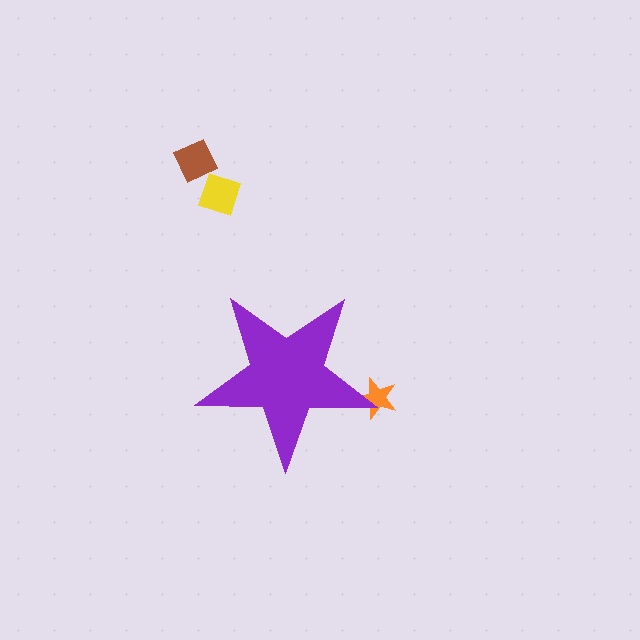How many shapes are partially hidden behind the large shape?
1 shape is partially hidden.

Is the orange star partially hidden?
Yes, the orange star is partially hidden behind the purple star.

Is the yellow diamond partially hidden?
No, the yellow diamond is fully visible.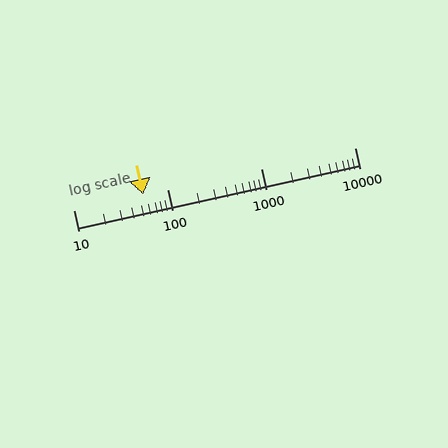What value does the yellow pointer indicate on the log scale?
The pointer indicates approximately 56.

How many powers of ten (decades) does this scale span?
The scale spans 3 decades, from 10 to 10000.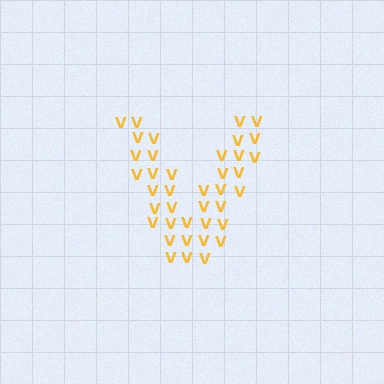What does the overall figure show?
The overall figure shows the letter V.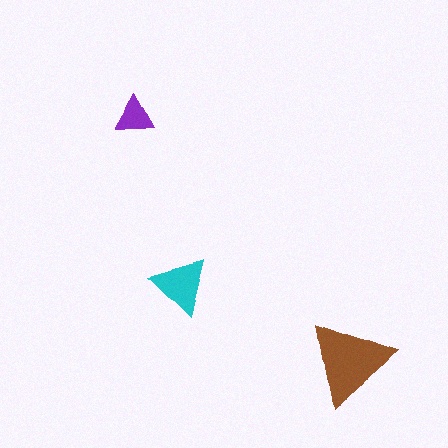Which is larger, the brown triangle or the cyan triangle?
The brown one.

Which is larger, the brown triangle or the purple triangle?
The brown one.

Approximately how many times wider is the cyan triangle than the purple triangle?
About 1.5 times wider.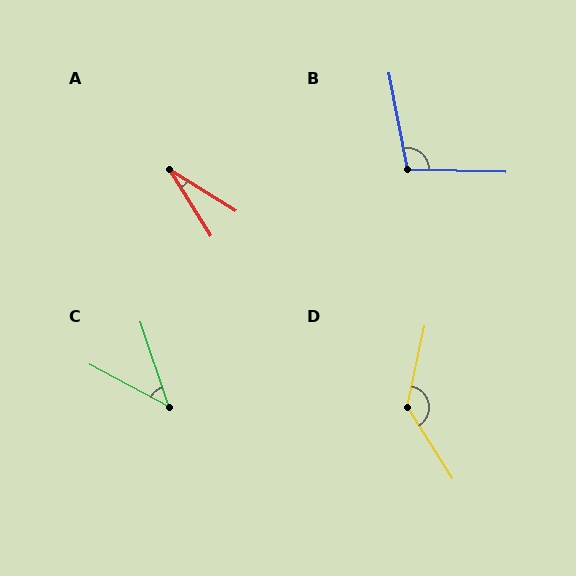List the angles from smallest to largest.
A (26°), C (43°), B (102°), D (135°).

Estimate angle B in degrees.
Approximately 102 degrees.